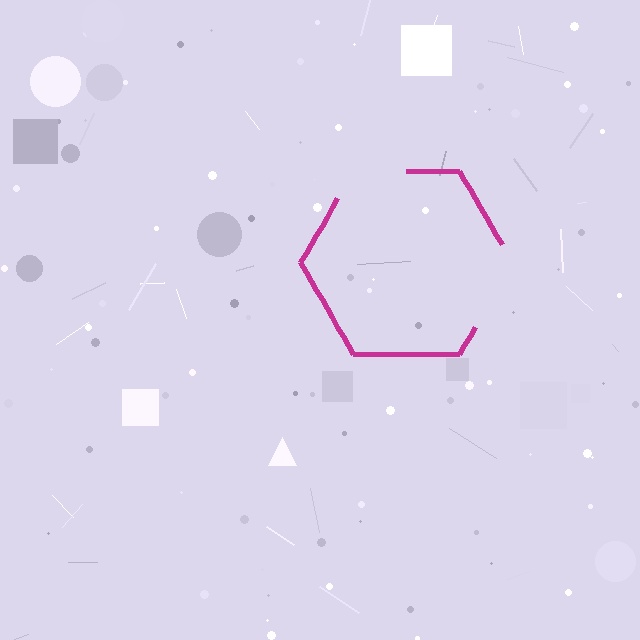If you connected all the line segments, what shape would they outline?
They would outline a hexagon.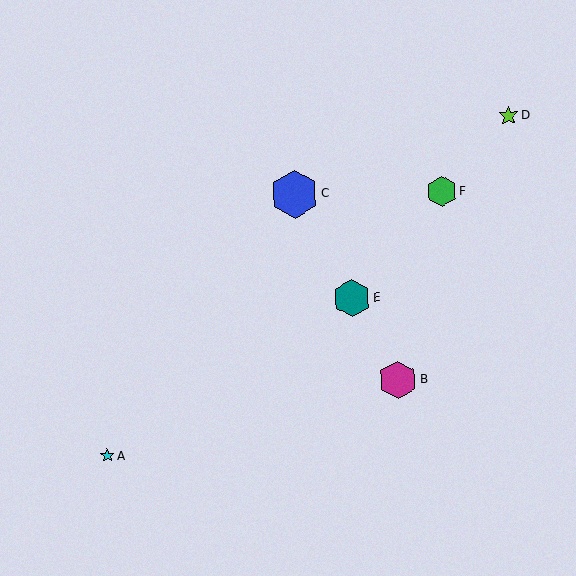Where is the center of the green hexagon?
The center of the green hexagon is at (442, 191).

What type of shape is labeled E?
Shape E is a teal hexagon.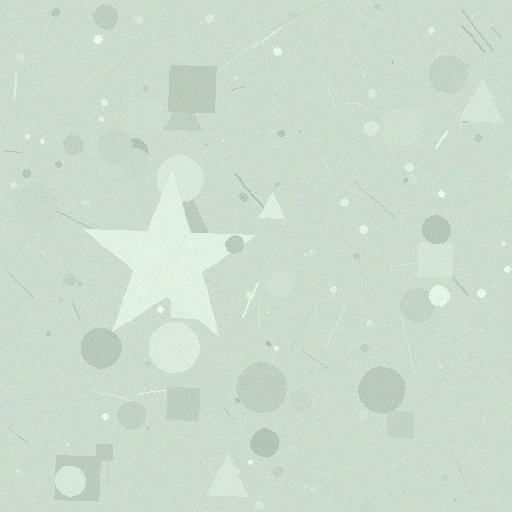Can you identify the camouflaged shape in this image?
The camouflaged shape is a star.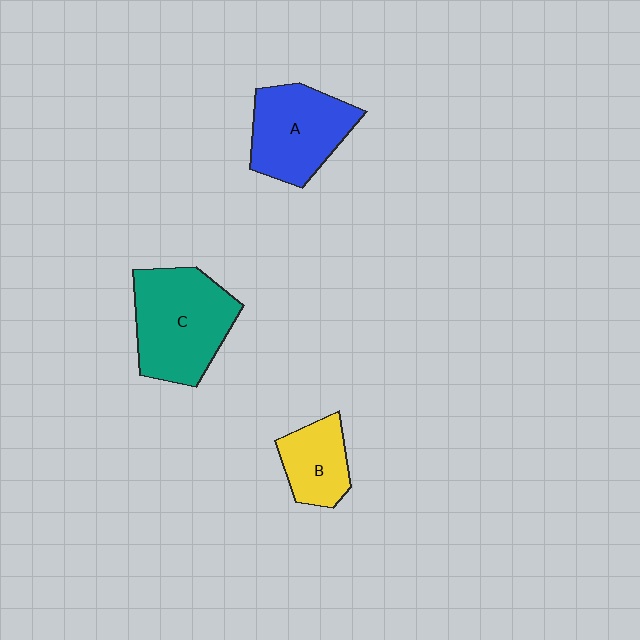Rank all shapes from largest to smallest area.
From largest to smallest: C (teal), A (blue), B (yellow).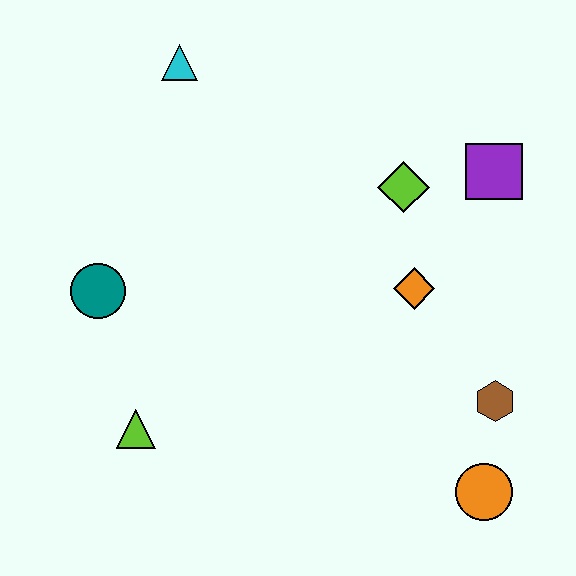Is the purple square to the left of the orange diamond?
No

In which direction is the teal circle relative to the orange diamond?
The teal circle is to the left of the orange diamond.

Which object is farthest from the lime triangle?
The purple square is farthest from the lime triangle.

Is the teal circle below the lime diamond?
Yes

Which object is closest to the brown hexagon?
The orange circle is closest to the brown hexagon.